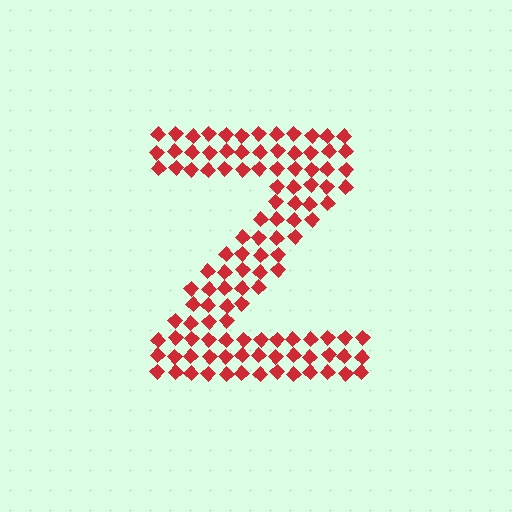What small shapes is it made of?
It is made of small diamonds.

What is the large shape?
The large shape is the letter Z.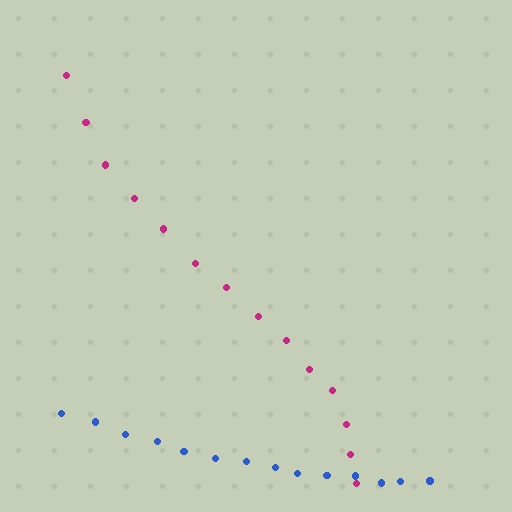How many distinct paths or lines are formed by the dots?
There are 2 distinct paths.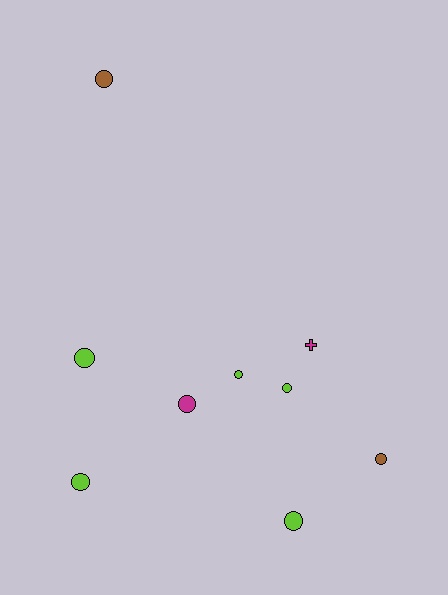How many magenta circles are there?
There is 1 magenta circle.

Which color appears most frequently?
Lime, with 5 objects.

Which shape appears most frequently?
Circle, with 8 objects.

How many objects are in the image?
There are 9 objects.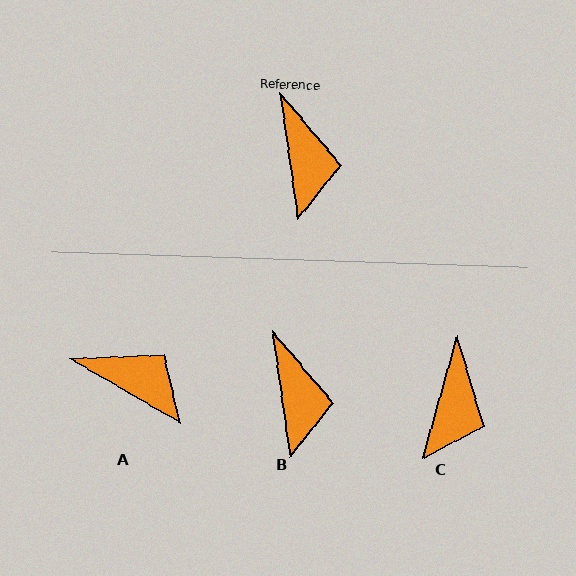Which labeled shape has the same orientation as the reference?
B.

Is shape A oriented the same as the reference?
No, it is off by about 52 degrees.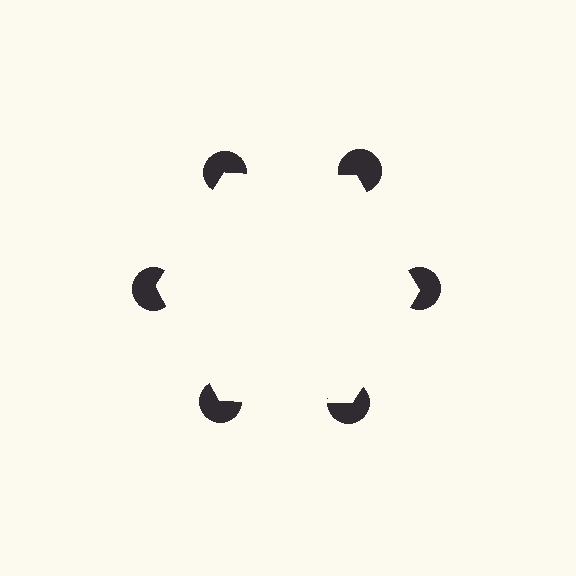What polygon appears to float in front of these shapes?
An illusory hexagon — its edges are inferred from the aligned wedge cuts in the pac-man discs, not physically drawn.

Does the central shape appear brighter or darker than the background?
It typically appears slightly brighter than the background, even though no actual brightness change is drawn.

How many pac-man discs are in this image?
There are 6 — one at each vertex of the illusory hexagon.